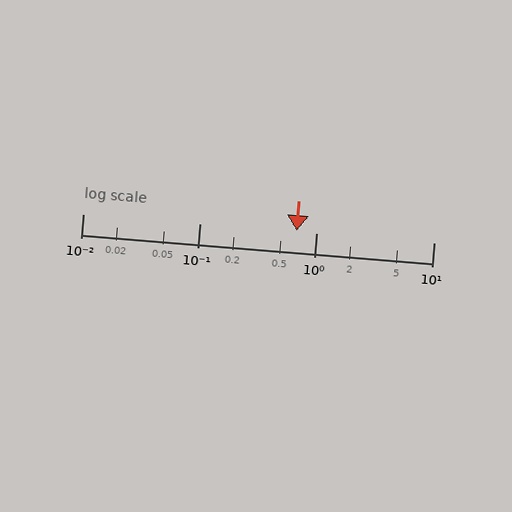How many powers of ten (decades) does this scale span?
The scale spans 3 decades, from 0.01 to 10.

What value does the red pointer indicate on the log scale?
The pointer indicates approximately 0.67.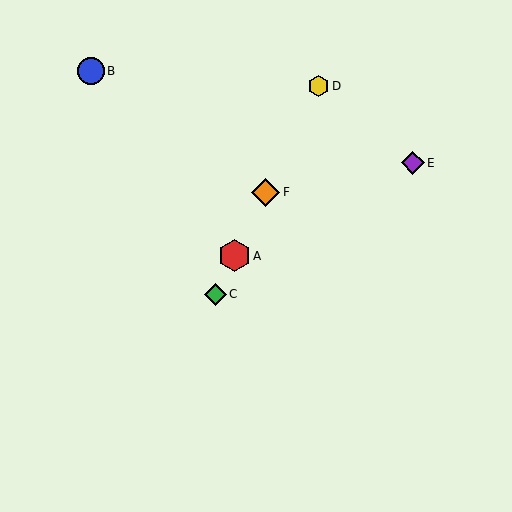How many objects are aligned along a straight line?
4 objects (A, C, D, F) are aligned along a straight line.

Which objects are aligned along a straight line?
Objects A, C, D, F are aligned along a straight line.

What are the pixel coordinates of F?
Object F is at (266, 192).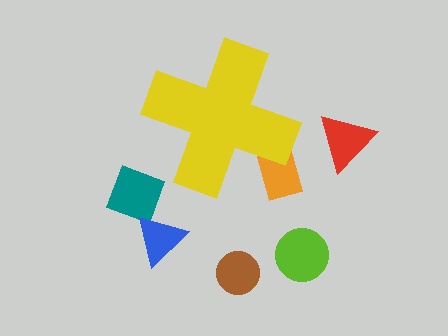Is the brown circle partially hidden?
No, the brown circle is fully visible.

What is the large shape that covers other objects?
A yellow cross.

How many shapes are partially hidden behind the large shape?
1 shape is partially hidden.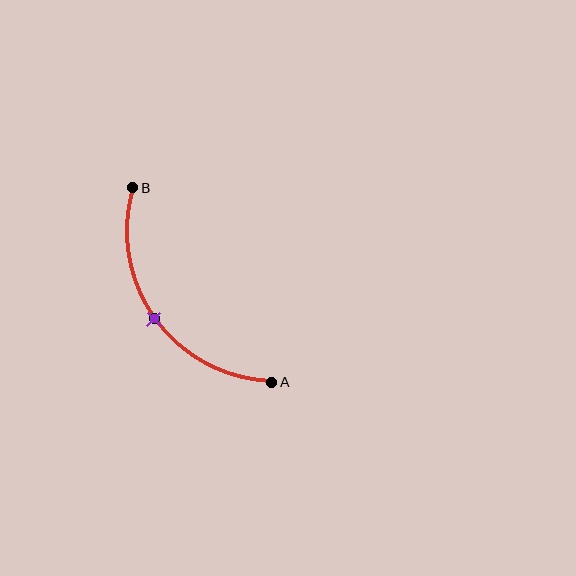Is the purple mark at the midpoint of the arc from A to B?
Yes. The purple mark lies on the arc at equal arc-length from both A and B — it is the arc midpoint.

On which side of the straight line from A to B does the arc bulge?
The arc bulges below and to the left of the straight line connecting A and B.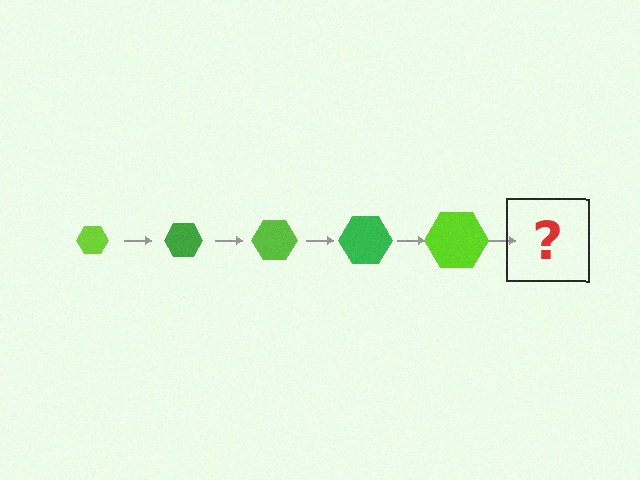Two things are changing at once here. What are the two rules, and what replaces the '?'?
The two rules are that the hexagon grows larger each step and the color cycles through lime and green. The '?' should be a green hexagon, larger than the previous one.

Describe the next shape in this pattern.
It should be a green hexagon, larger than the previous one.